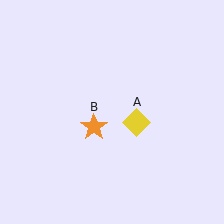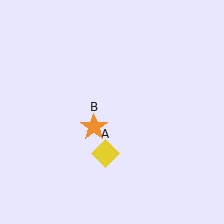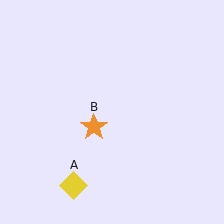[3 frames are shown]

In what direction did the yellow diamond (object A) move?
The yellow diamond (object A) moved down and to the left.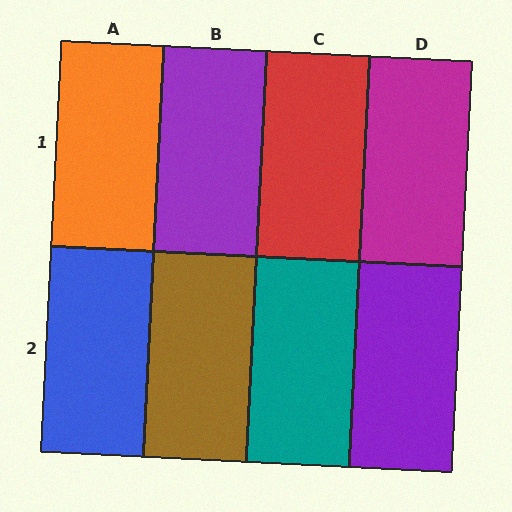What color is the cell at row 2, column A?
Blue.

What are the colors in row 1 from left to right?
Orange, purple, red, magenta.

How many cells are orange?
1 cell is orange.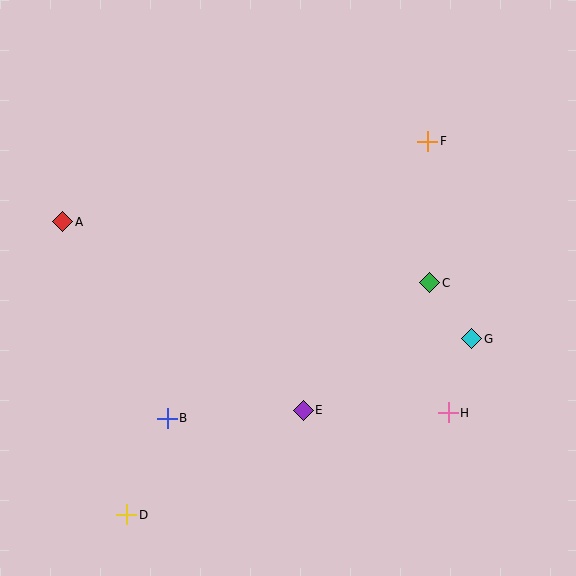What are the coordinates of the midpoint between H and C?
The midpoint between H and C is at (439, 348).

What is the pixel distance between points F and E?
The distance between F and E is 296 pixels.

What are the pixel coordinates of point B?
Point B is at (167, 418).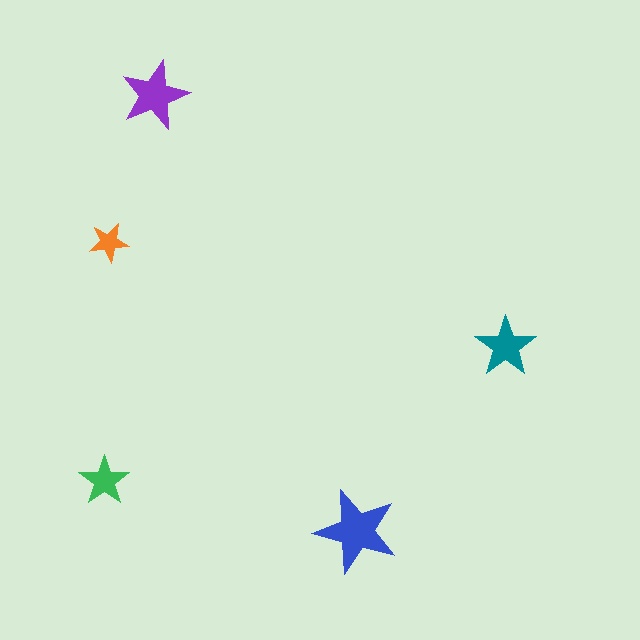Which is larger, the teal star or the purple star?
The purple one.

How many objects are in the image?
There are 5 objects in the image.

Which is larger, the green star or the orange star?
The green one.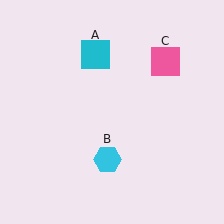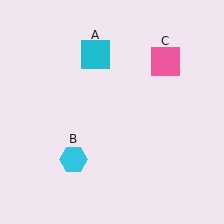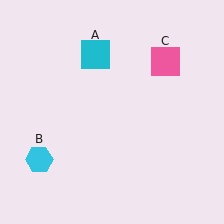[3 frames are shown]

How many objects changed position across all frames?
1 object changed position: cyan hexagon (object B).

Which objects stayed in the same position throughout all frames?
Cyan square (object A) and pink square (object C) remained stationary.